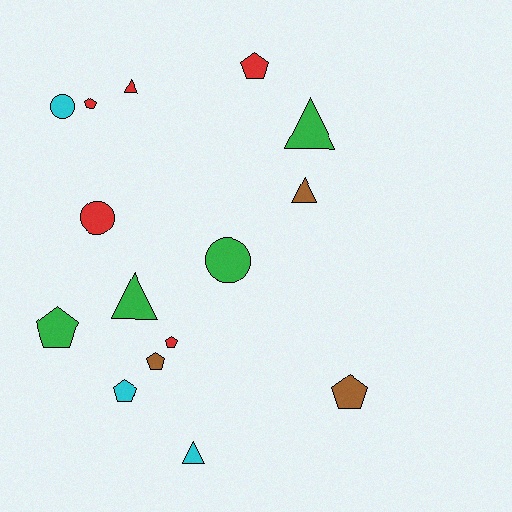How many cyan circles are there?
There is 1 cyan circle.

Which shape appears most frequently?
Pentagon, with 7 objects.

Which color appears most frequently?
Red, with 5 objects.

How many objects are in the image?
There are 15 objects.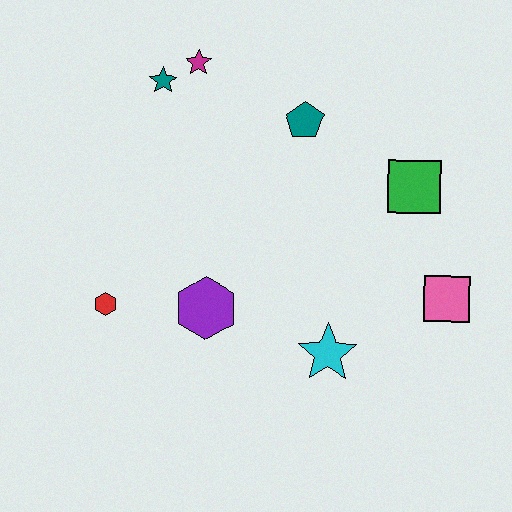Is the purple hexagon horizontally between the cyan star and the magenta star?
Yes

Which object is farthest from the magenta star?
The pink square is farthest from the magenta star.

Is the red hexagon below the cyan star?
No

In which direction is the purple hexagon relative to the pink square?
The purple hexagon is to the left of the pink square.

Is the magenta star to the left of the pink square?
Yes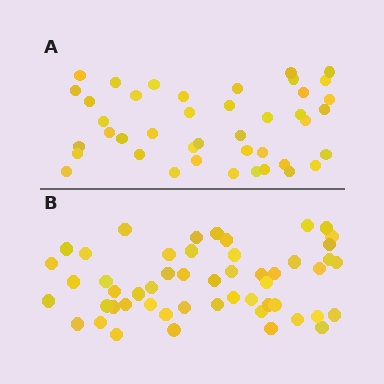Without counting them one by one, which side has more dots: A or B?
Region B (the bottom region) has more dots.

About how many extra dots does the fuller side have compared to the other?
Region B has roughly 10 or so more dots than region A.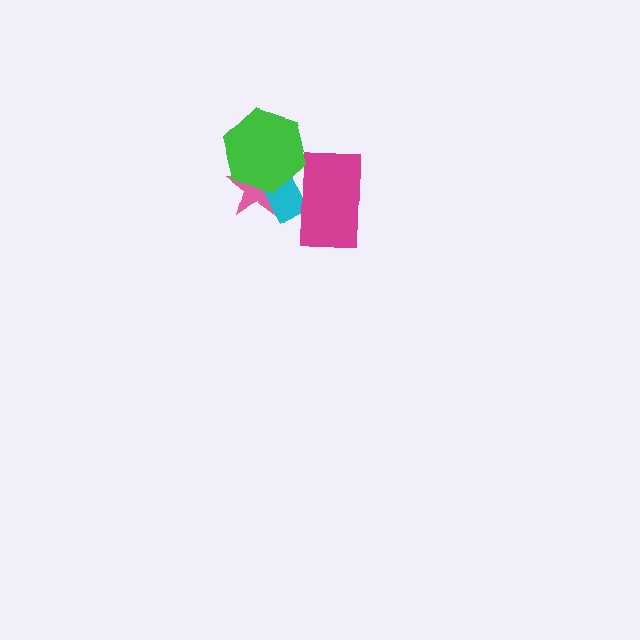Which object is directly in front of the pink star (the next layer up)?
The cyan rectangle is directly in front of the pink star.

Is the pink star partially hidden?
Yes, it is partially covered by another shape.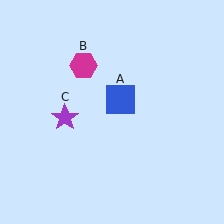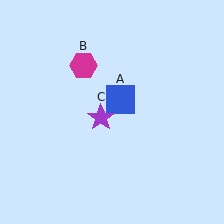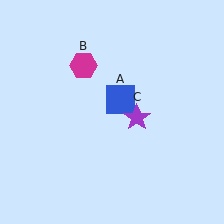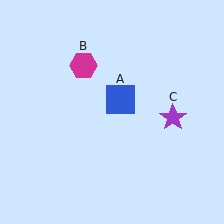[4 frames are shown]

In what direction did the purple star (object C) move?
The purple star (object C) moved right.